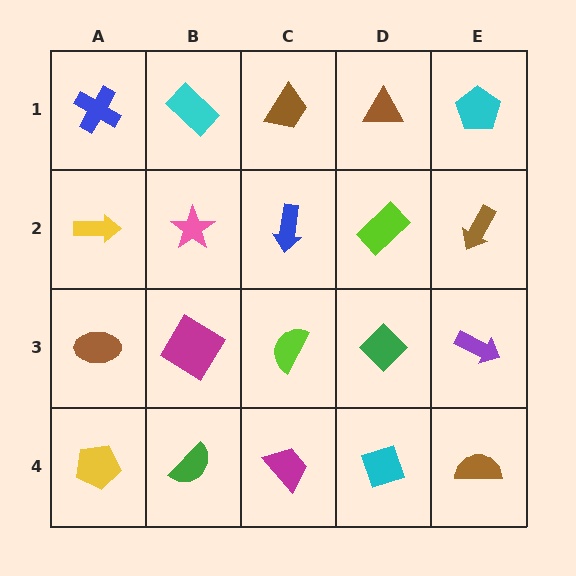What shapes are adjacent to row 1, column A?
A yellow arrow (row 2, column A), a cyan rectangle (row 1, column B).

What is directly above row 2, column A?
A blue cross.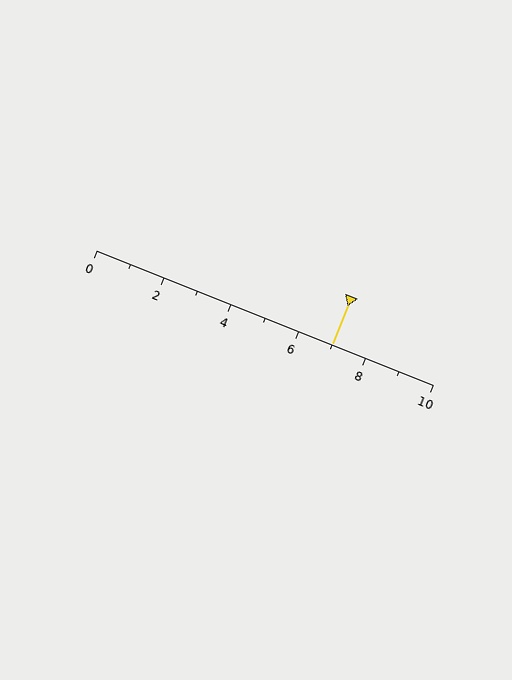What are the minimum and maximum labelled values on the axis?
The axis runs from 0 to 10.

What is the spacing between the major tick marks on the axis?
The major ticks are spaced 2 apart.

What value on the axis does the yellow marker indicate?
The marker indicates approximately 7.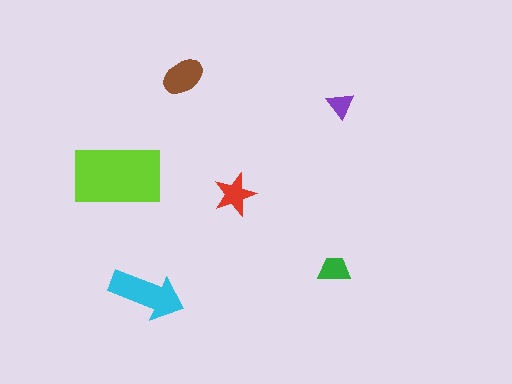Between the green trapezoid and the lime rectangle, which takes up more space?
The lime rectangle.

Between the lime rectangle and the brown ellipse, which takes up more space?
The lime rectangle.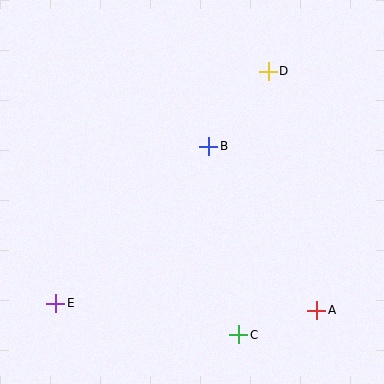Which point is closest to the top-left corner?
Point B is closest to the top-left corner.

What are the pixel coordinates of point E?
Point E is at (56, 303).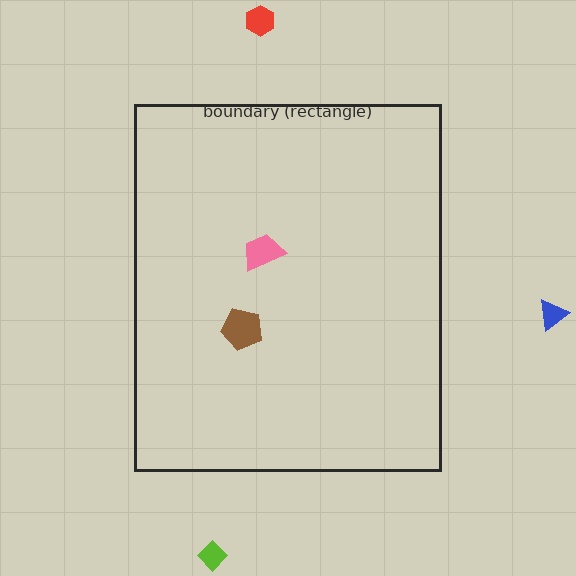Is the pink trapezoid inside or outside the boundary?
Inside.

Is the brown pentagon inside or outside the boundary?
Inside.